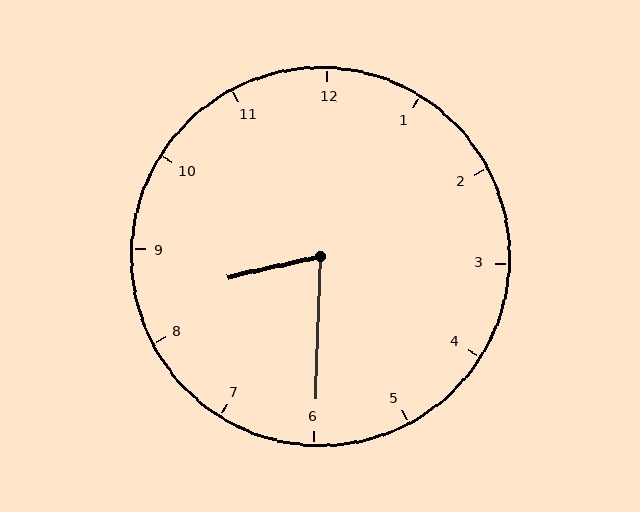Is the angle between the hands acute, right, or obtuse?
It is acute.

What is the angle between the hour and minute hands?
Approximately 75 degrees.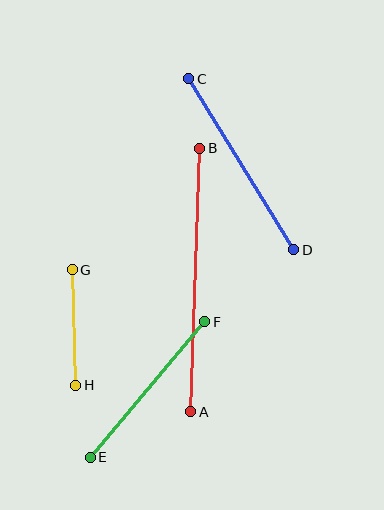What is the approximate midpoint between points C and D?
The midpoint is at approximately (241, 164) pixels.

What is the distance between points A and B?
The distance is approximately 264 pixels.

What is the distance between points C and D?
The distance is approximately 201 pixels.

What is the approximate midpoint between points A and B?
The midpoint is at approximately (195, 280) pixels.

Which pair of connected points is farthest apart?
Points A and B are farthest apart.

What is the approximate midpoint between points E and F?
The midpoint is at approximately (147, 389) pixels.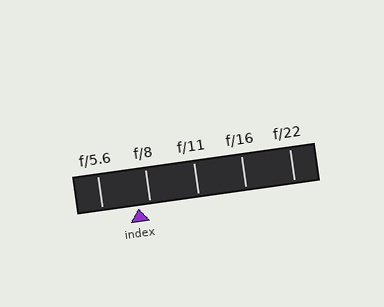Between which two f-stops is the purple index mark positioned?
The index mark is between f/5.6 and f/8.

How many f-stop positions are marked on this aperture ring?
There are 5 f-stop positions marked.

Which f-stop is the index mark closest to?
The index mark is closest to f/8.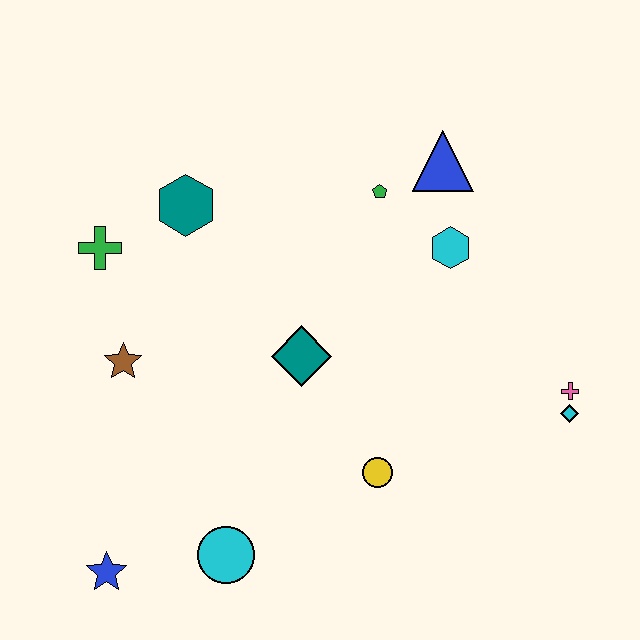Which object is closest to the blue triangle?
The green pentagon is closest to the blue triangle.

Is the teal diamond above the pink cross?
Yes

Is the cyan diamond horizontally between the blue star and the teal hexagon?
No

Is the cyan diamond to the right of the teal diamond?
Yes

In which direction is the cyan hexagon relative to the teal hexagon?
The cyan hexagon is to the right of the teal hexagon.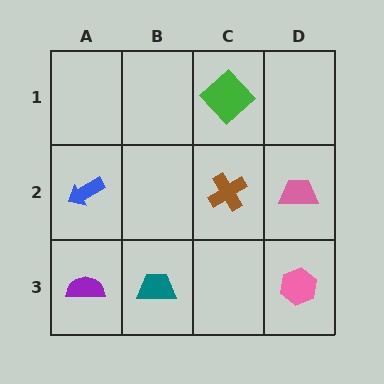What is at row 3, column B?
A teal trapezoid.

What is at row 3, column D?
A pink hexagon.